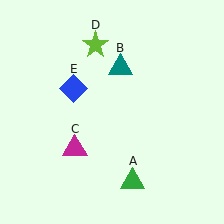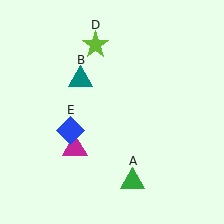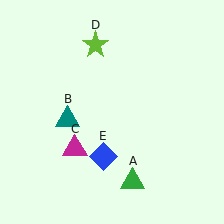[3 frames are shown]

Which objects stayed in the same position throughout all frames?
Green triangle (object A) and magenta triangle (object C) and lime star (object D) remained stationary.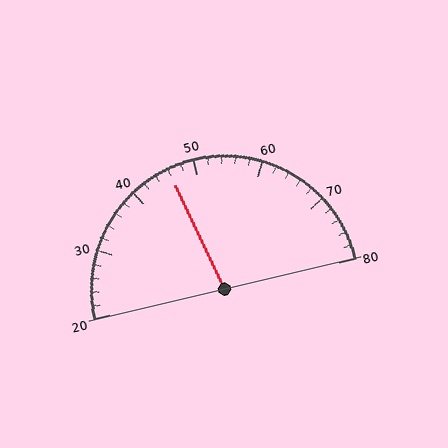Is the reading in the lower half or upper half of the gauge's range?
The reading is in the lower half of the range (20 to 80).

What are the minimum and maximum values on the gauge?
The gauge ranges from 20 to 80.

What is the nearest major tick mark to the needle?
The nearest major tick mark is 50.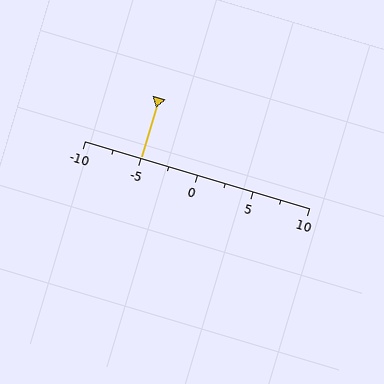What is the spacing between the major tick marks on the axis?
The major ticks are spaced 5 apart.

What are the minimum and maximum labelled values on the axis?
The axis runs from -10 to 10.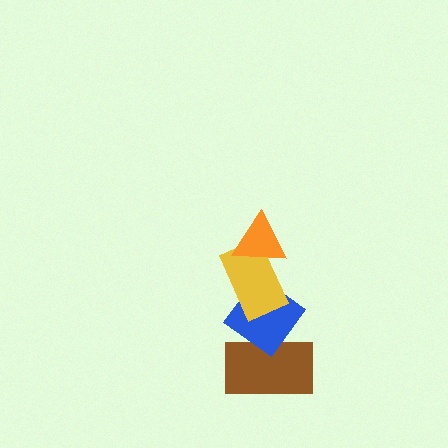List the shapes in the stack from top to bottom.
From top to bottom: the orange triangle, the yellow rectangle, the blue diamond, the brown rectangle.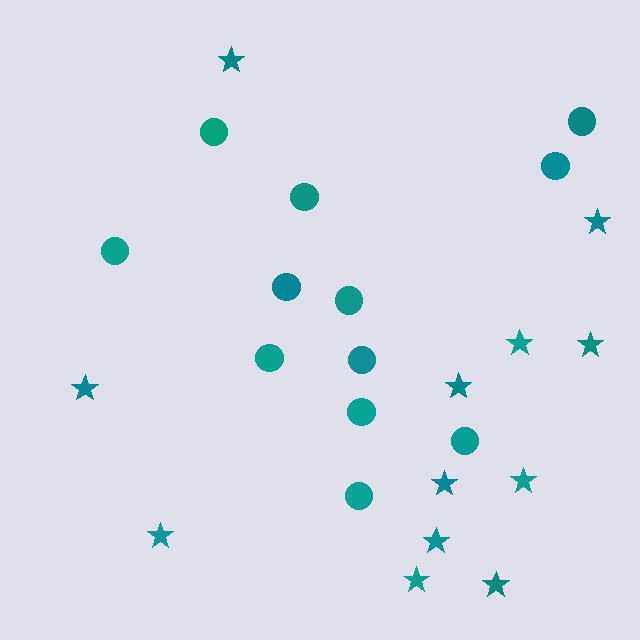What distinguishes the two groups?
There are 2 groups: one group of circles (12) and one group of stars (12).